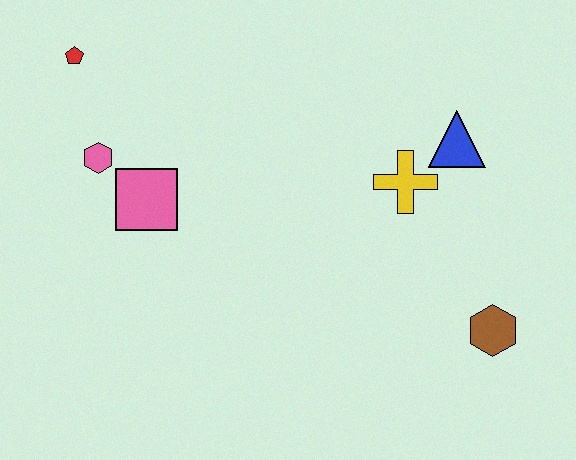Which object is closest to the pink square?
The pink hexagon is closest to the pink square.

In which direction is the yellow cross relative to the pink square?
The yellow cross is to the right of the pink square.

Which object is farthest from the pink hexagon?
The brown hexagon is farthest from the pink hexagon.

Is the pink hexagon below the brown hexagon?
No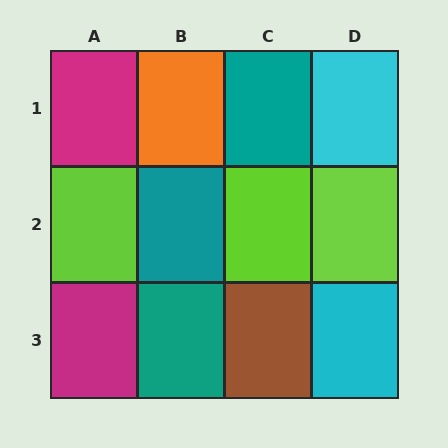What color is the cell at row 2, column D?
Lime.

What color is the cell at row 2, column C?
Lime.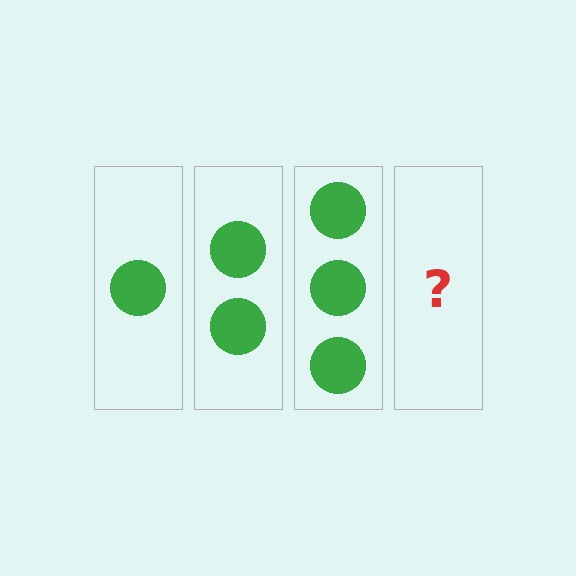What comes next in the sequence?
The next element should be 4 circles.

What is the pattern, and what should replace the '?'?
The pattern is that each step adds one more circle. The '?' should be 4 circles.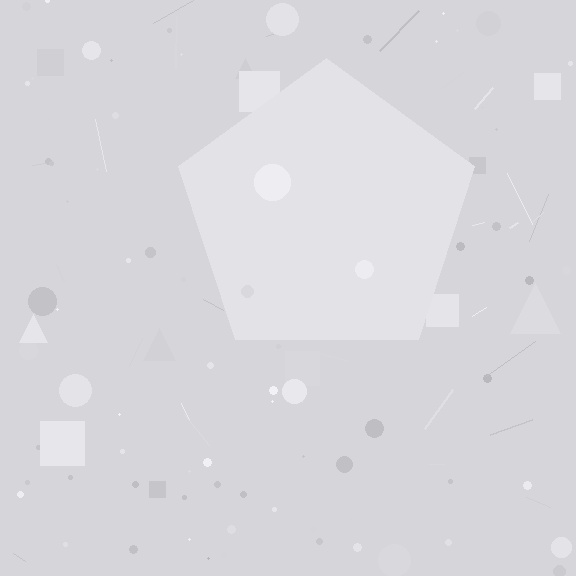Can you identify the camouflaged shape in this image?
The camouflaged shape is a pentagon.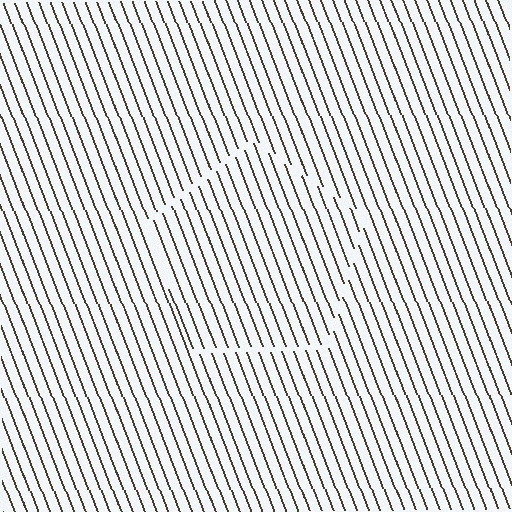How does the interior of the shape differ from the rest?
The interior of the shape contains the same grating, shifted by half a period — the contour is defined by the phase discontinuity where line-ends from the inner and outer gratings abut.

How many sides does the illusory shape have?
5 sides — the line-ends trace a pentagon.